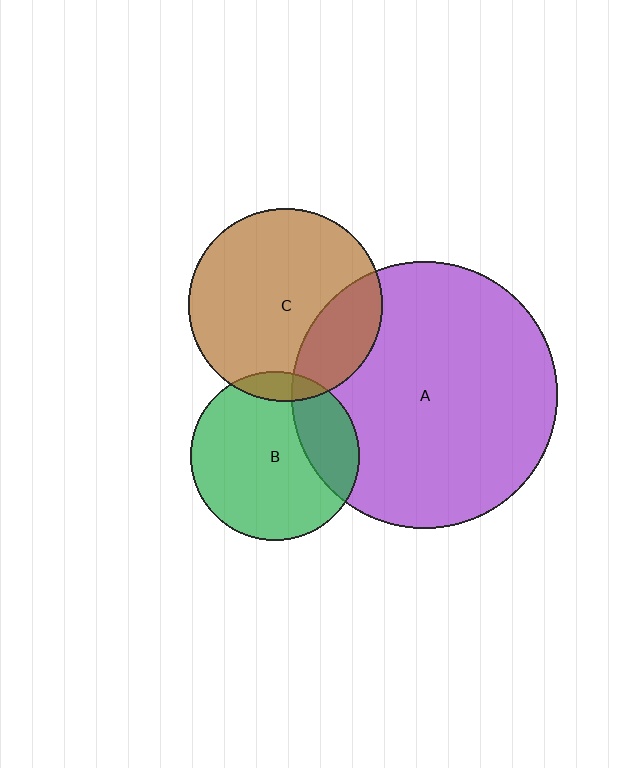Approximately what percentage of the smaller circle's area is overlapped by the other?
Approximately 10%.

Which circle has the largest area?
Circle A (purple).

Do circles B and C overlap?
Yes.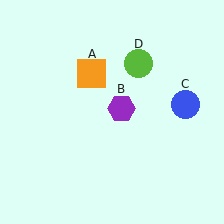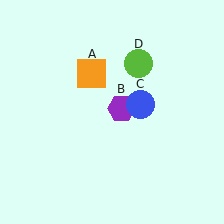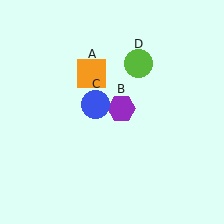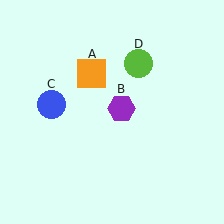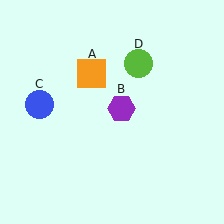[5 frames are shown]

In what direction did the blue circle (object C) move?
The blue circle (object C) moved left.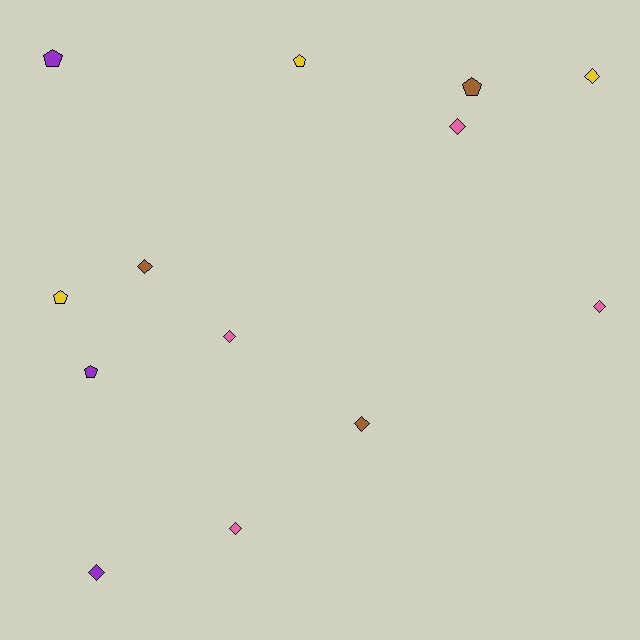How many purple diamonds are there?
There is 1 purple diamond.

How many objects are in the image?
There are 13 objects.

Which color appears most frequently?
Pink, with 4 objects.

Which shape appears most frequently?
Diamond, with 8 objects.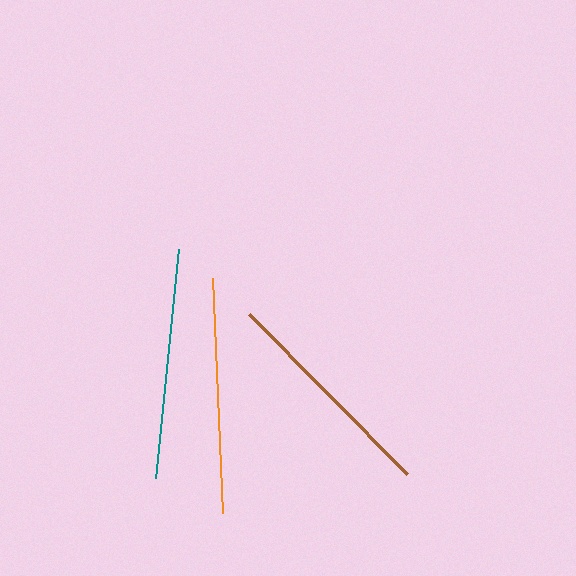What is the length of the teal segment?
The teal segment is approximately 229 pixels long.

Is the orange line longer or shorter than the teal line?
The orange line is longer than the teal line.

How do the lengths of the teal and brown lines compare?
The teal and brown lines are approximately the same length.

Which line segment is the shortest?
The brown line is the shortest at approximately 225 pixels.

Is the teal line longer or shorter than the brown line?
The teal line is longer than the brown line.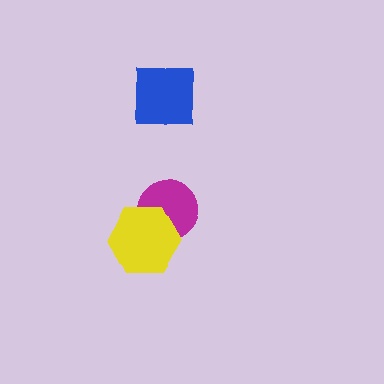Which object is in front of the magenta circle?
The yellow hexagon is in front of the magenta circle.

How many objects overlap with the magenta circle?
1 object overlaps with the magenta circle.